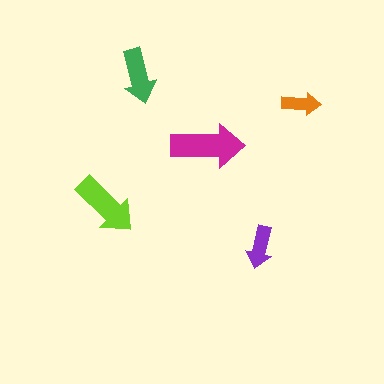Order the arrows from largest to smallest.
the magenta one, the lime one, the green one, the purple one, the orange one.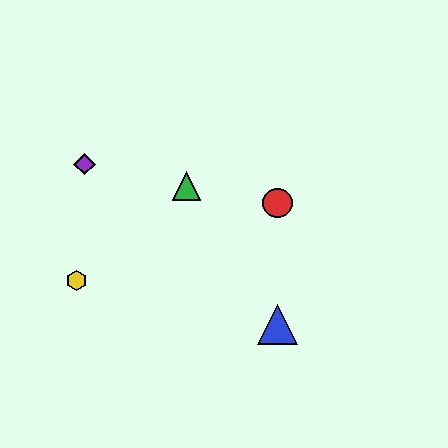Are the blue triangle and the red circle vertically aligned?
Yes, both are at x≈278.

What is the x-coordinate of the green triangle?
The green triangle is at x≈187.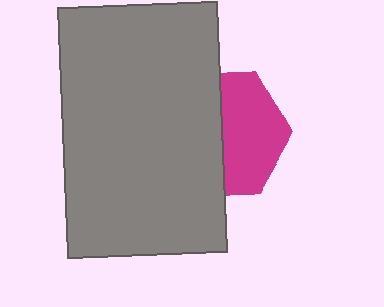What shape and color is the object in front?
The object in front is a gray rectangle.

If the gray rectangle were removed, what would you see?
You would see the complete magenta hexagon.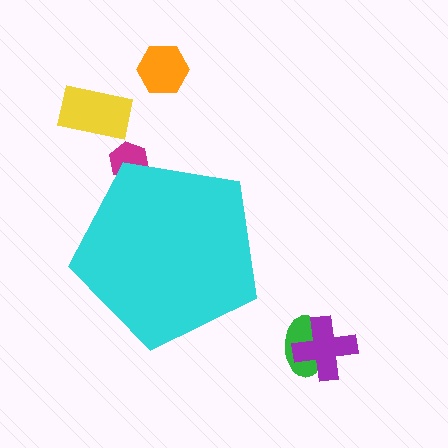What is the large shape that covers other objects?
A cyan pentagon.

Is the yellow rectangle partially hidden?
No, the yellow rectangle is fully visible.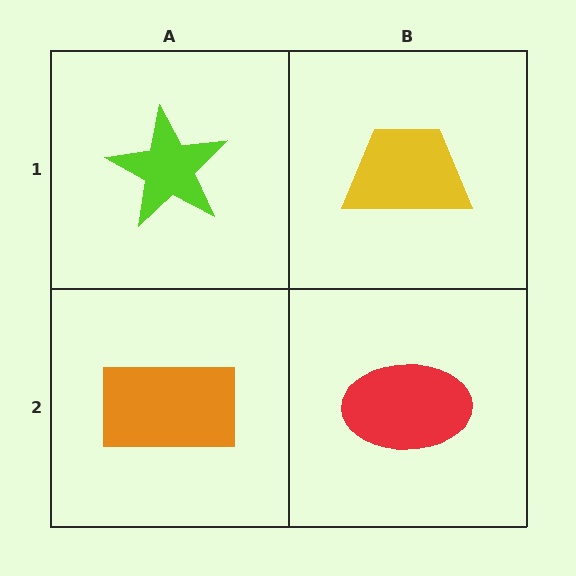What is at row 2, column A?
An orange rectangle.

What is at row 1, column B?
A yellow trapezoid.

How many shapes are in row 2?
2 shapes.